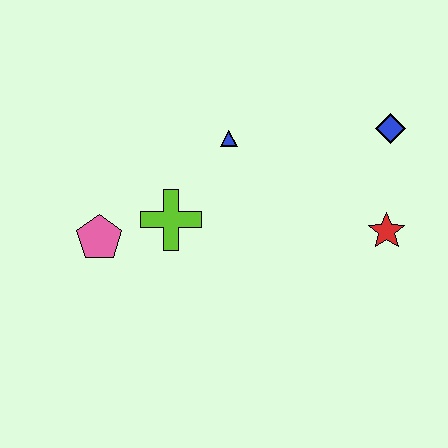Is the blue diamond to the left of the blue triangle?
No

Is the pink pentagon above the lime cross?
No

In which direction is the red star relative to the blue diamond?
The red star is below the blue diamond.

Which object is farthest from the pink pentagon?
The blue diamond is farthest from the pink pentagon.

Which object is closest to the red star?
The blue diamond is closest to the red star.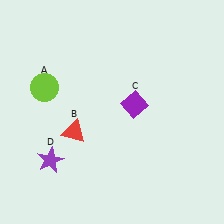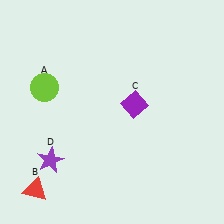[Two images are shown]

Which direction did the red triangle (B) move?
The red triangle (B) moved down.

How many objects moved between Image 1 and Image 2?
1 object moved between the two images.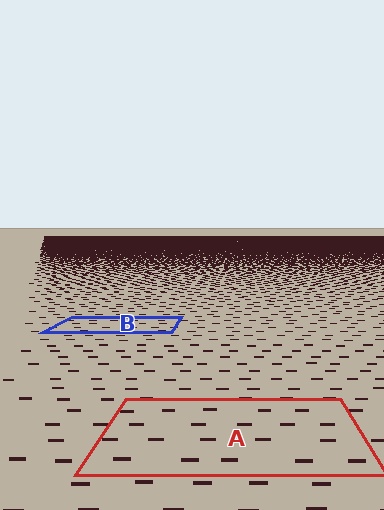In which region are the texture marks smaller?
The texture marks are smaller in region B, because it is farther away.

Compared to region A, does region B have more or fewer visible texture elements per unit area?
Region B has more texture elements per unit area — they are packed more densely because it is farther away.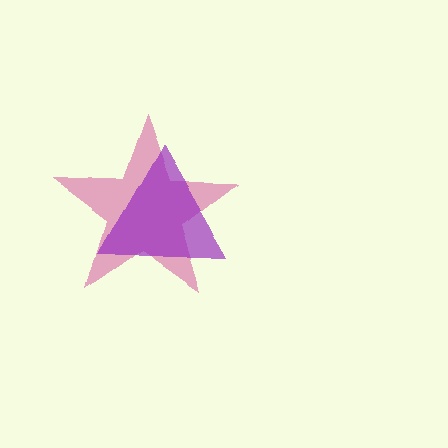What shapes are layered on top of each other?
The layered shapes are: a magenta star, a purple triangle.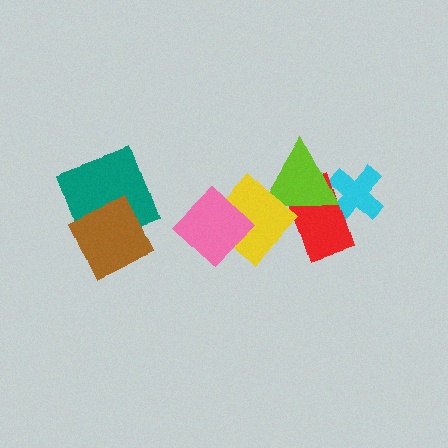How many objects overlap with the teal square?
1 object overlaps with the teal square.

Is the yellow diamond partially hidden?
Yes, it is partially covered by another shape.